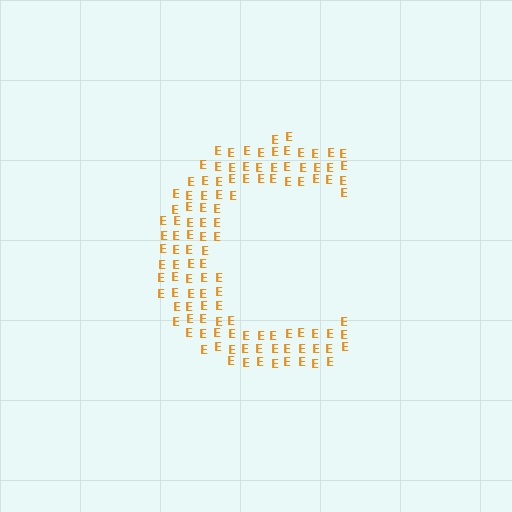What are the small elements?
The small elements are letter E's.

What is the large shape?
The large shape is the letter C.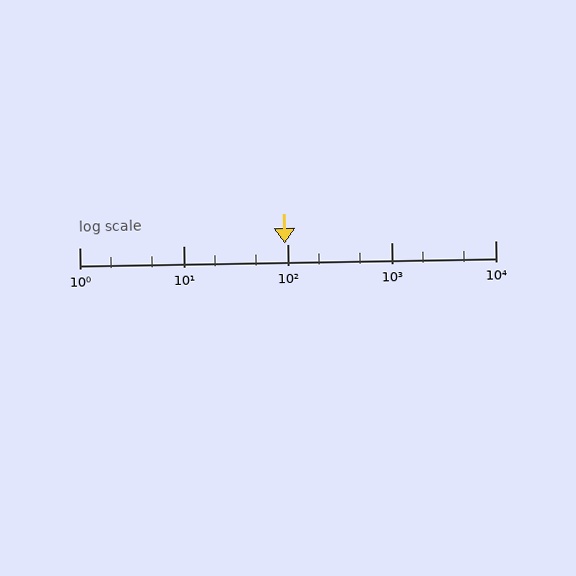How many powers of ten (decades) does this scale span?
The scale spans 4 decades, from 1 to 10000.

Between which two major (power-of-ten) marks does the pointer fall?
The pointer is between 10 and 100.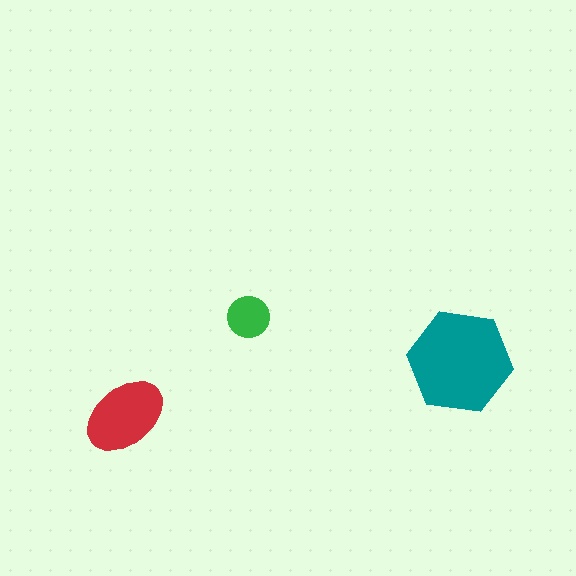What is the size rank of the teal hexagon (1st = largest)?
1st.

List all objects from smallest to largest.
The green circle, the red ellipse, the teal hexagon.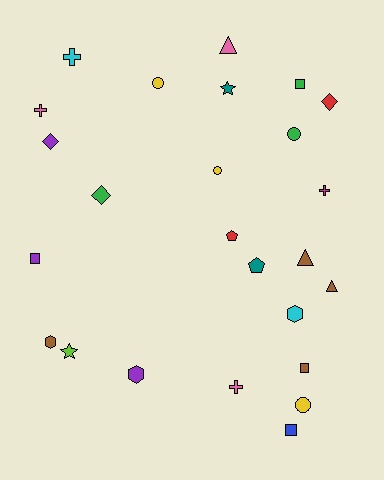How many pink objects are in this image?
There are 3 pink objects.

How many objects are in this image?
There are 25 objects.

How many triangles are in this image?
There are 3 triangles.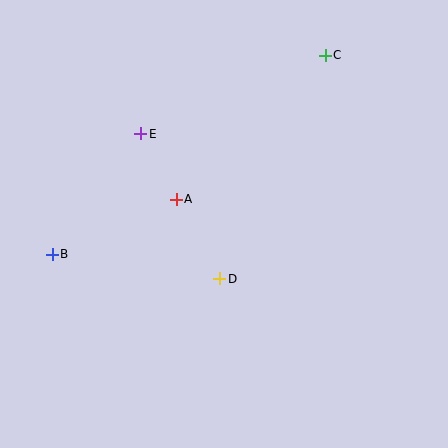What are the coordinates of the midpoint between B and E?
The midpoint between B and E is at (97, 194).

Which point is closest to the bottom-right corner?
Point D is closest to the bottom-right corner.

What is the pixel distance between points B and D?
The distance between B and D is 170 pixels.